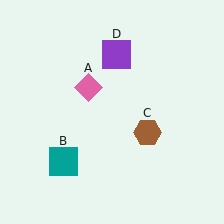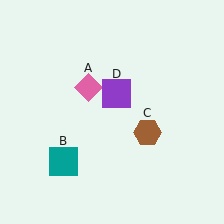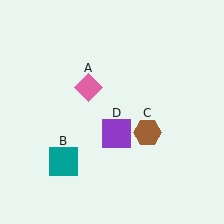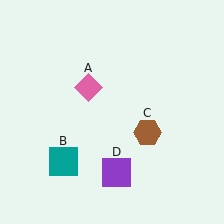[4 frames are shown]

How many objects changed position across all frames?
1 object changed position: purple square (object D).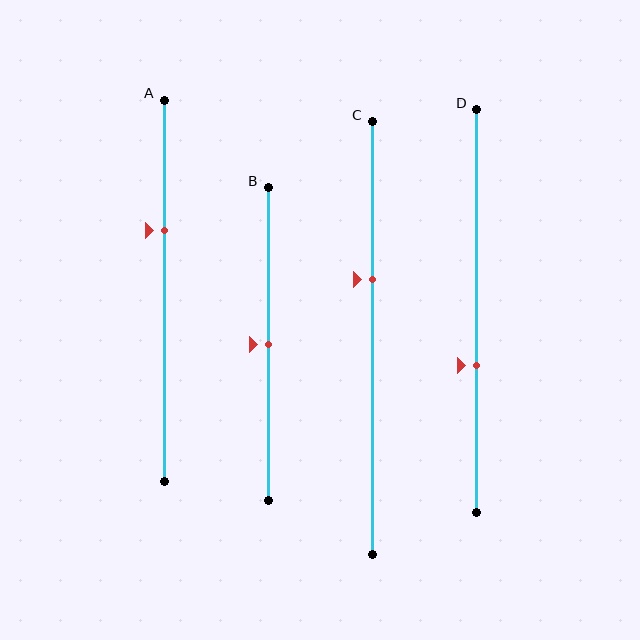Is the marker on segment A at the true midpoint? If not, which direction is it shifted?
No, the marker on segment A is shifted upward by about 16% of the segment length.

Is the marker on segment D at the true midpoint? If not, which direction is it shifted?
No, the marker on segment D is shifted downward by about 14% of the segment length.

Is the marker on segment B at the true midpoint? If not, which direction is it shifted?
Yes, the marker on segment B is at the true midpoint.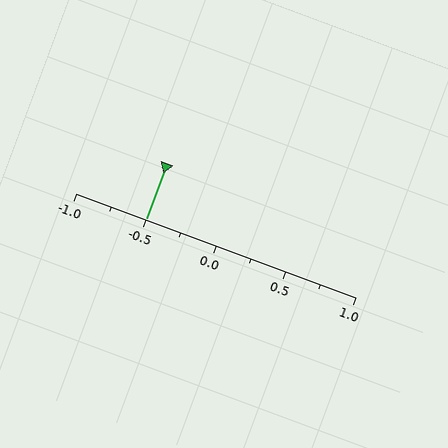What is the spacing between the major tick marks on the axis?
The major ticks are spaced 0.5 apart.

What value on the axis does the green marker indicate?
The marker indicates approximately -0.5.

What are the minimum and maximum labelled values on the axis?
The axis runs from -1.0 to 1.0.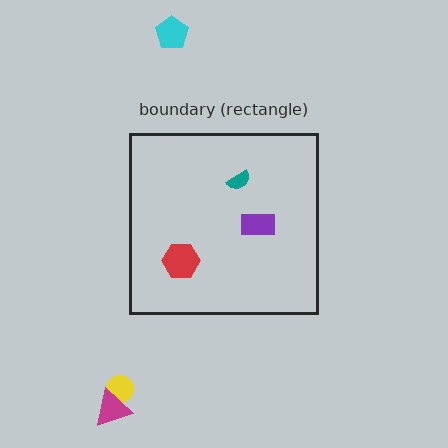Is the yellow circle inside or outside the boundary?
Outside.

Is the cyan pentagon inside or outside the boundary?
Outside.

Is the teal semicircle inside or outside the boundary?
Inside.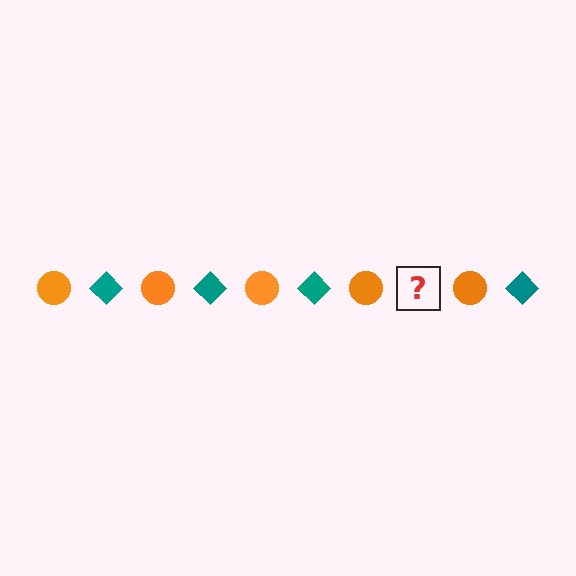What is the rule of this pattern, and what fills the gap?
The rule is that the pattern alternates between orange circle and teal diamond. The gap should be filled with a teal diamond.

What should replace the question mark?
The question mark should be replaced with a teal diamond.